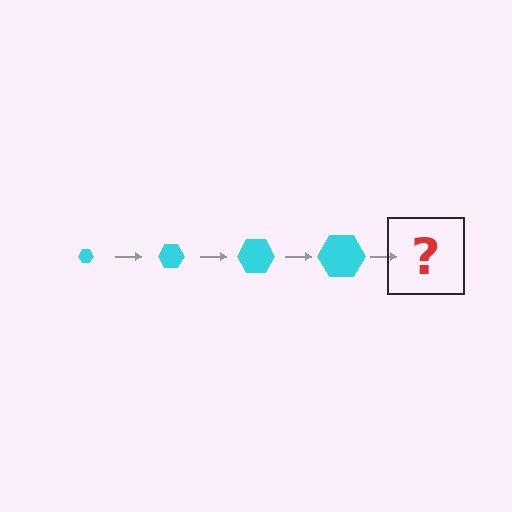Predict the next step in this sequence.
The next step is a cyan hexagon, larger than the previous one.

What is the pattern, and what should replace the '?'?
The pattern is that the hexagon gets progressively larger each step. The '?' should be a cyan hexagon, larger than the previous one.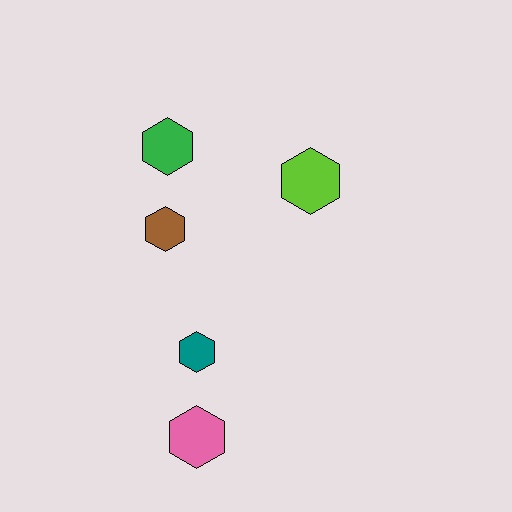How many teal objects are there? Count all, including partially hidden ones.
There is 1 teal object.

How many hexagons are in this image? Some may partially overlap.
There are 5 hexagons.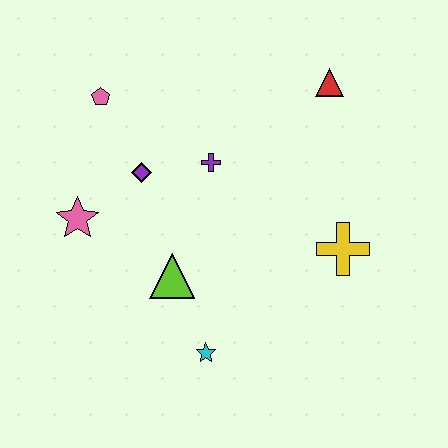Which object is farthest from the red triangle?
The cyan star is farthest from the red triangle.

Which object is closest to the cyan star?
The lime triangle is closest to the cyan star.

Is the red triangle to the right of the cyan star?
Yes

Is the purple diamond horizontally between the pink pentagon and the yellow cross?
Yes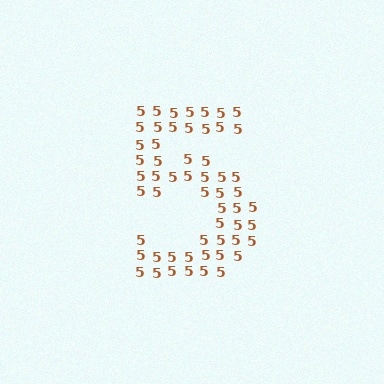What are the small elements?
The small elements are digit 5's.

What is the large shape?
The large shape is the digit 5.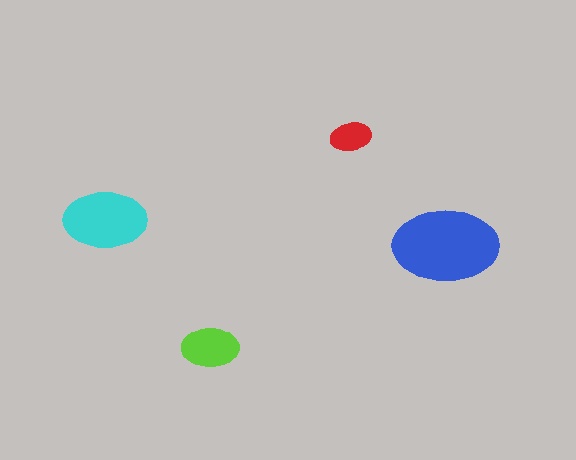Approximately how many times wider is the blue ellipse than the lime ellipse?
About 2 times wider.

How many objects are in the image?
There are 4 objects in the image.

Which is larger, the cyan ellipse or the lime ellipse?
The cyan one.